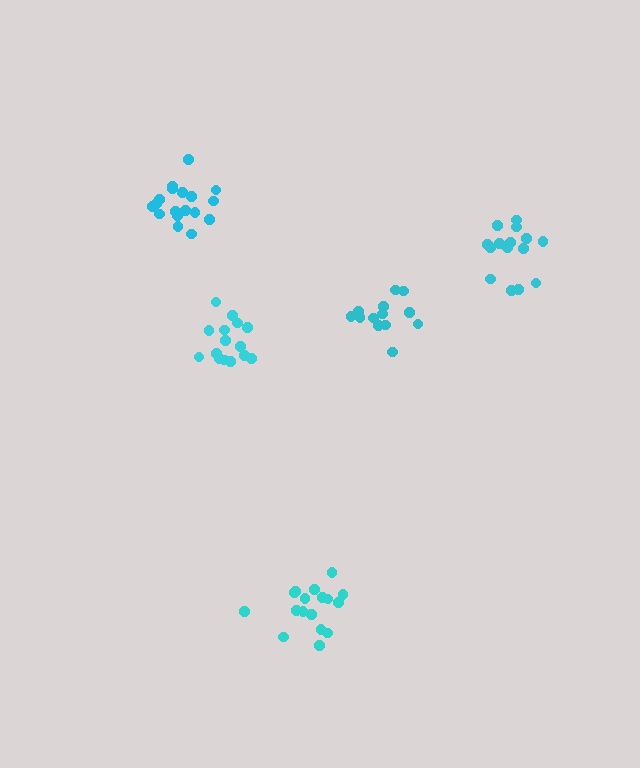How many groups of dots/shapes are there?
There are 5 groups.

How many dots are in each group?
Group 1: 17 dots, Group 2: 18 dots, Group 3: 15 dots, Group 4: 13 dots, Group 5: 15 dots (78 total).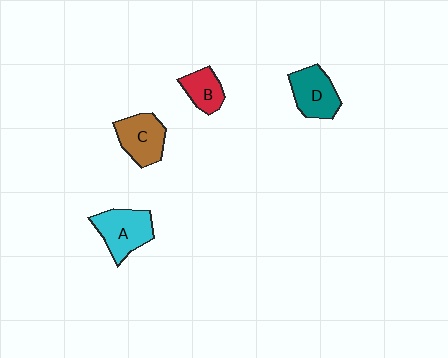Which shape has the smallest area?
Shape B (red).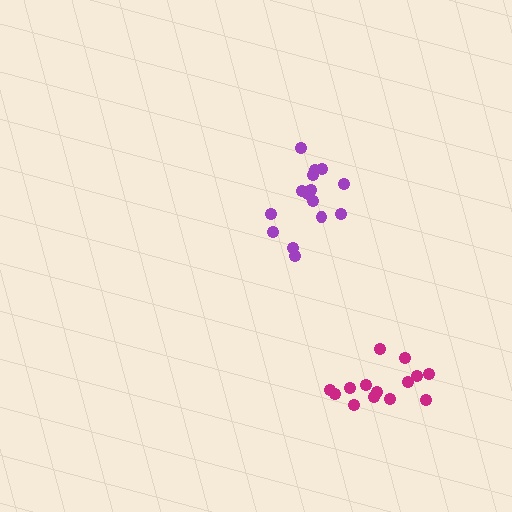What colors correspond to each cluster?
The clusters are colored: purple, magenta.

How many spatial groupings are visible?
There are 2 spatial groupings.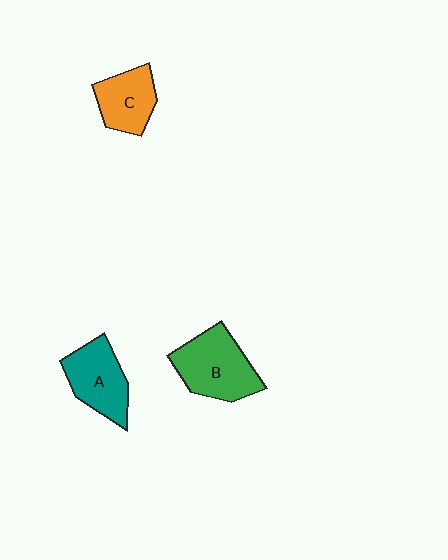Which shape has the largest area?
Shape B (green).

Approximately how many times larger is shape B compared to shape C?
Approximately 1.5 times.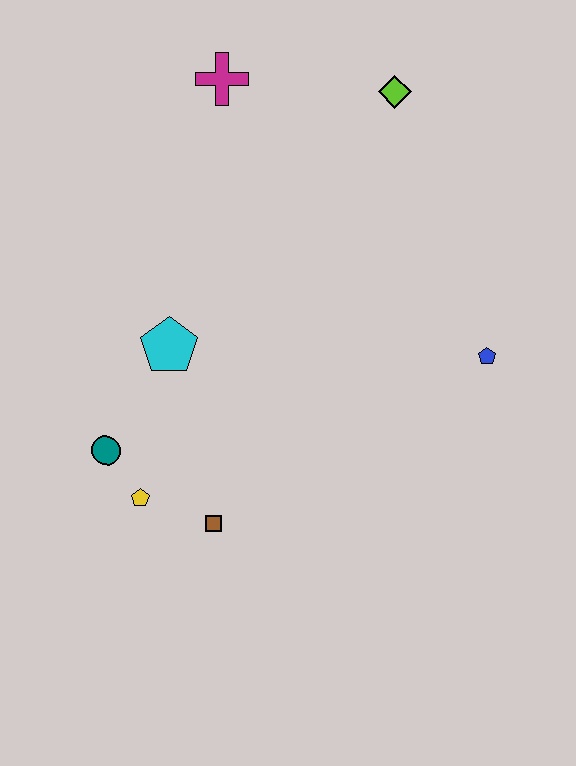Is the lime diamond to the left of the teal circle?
No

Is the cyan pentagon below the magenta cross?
Yes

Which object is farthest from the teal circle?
The lime diamond is farthest from the teal circle.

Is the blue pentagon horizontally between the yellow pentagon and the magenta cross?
No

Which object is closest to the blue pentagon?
The lime diamond is closest to the blue pentagon.